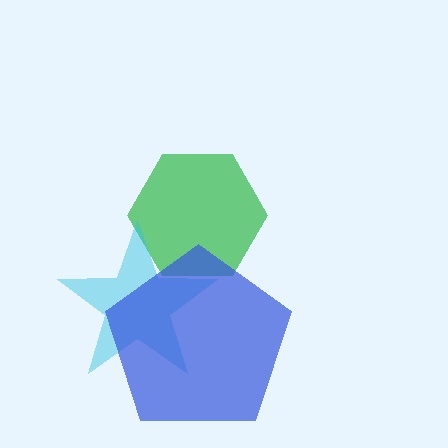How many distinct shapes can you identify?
There are 3 distinct shapes: a green hexagon, a cyan star, a blue pentagon.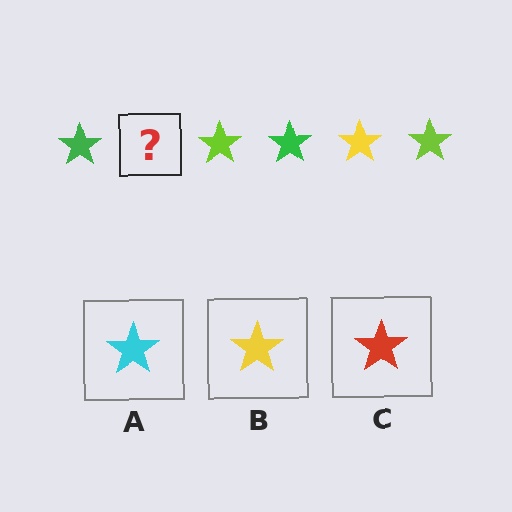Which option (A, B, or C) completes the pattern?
B.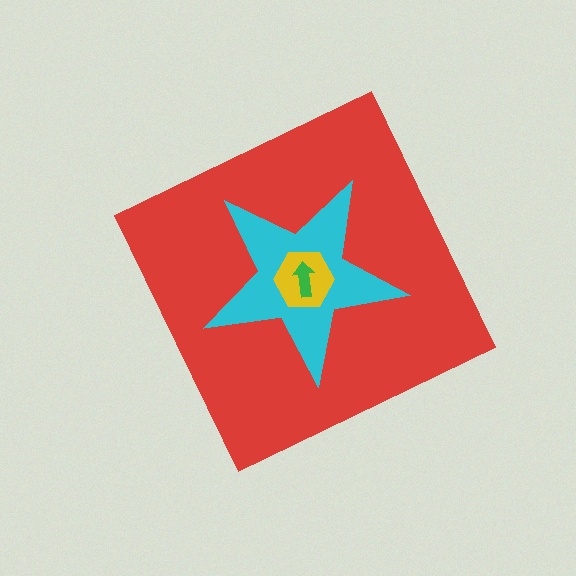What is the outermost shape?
The red diamond.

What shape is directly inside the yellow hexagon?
The green arrow.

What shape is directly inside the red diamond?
The cyan star.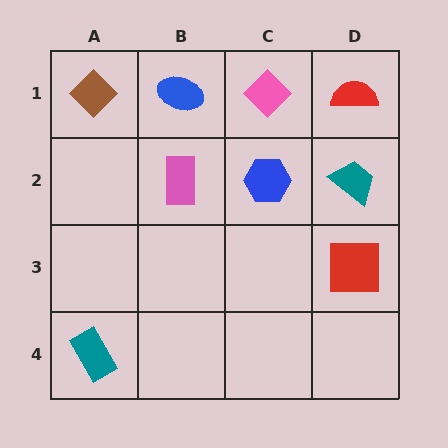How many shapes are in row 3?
1 shape.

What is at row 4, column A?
A teal rectangle.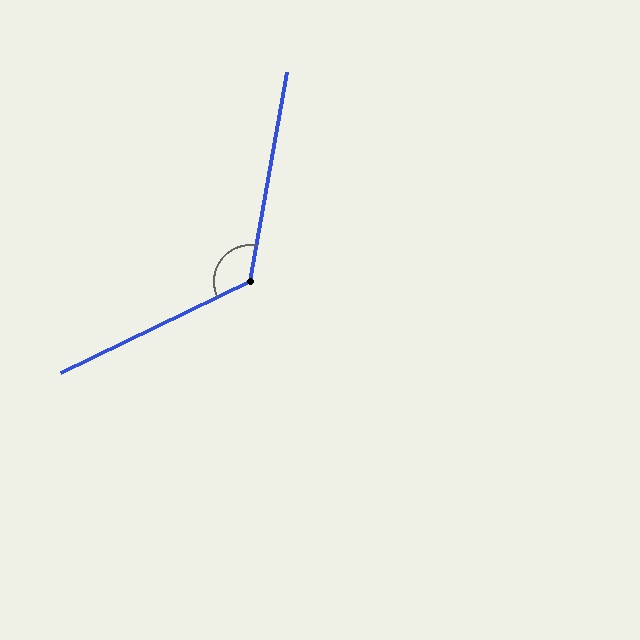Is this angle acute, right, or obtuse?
It is obtuse.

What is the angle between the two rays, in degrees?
Approximately 126 degrees.